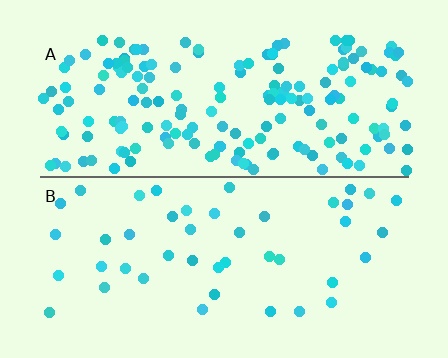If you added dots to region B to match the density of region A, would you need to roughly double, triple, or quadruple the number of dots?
Approximately quadruple.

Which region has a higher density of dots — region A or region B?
A (the top).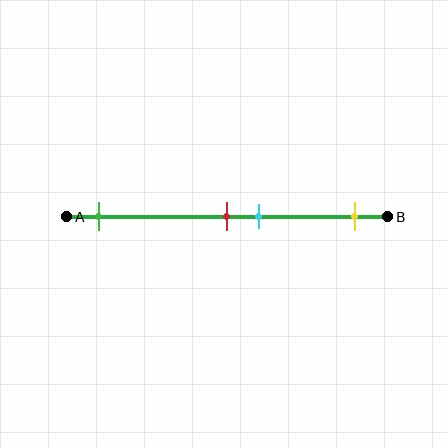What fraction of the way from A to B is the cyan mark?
The cyan mark is approximately 60% (0.6) of the way from A to B.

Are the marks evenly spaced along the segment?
No, the marks are not evenly spaced.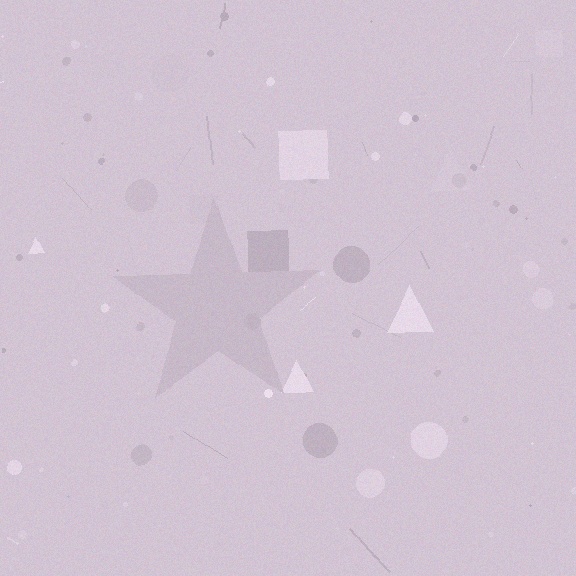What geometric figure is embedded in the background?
A star is embedded in the background.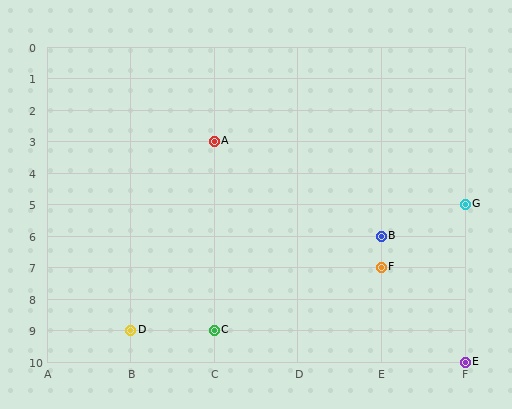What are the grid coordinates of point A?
Point A is at grid coordinates (C, 3).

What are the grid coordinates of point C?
Point C is at grid coordinates (C, 9).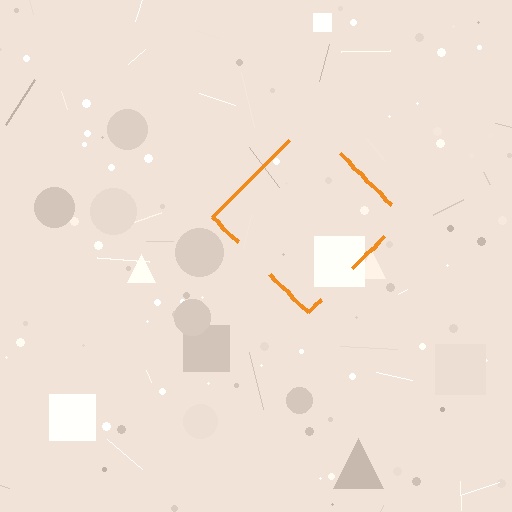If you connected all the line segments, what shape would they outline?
They would outline a diamond.